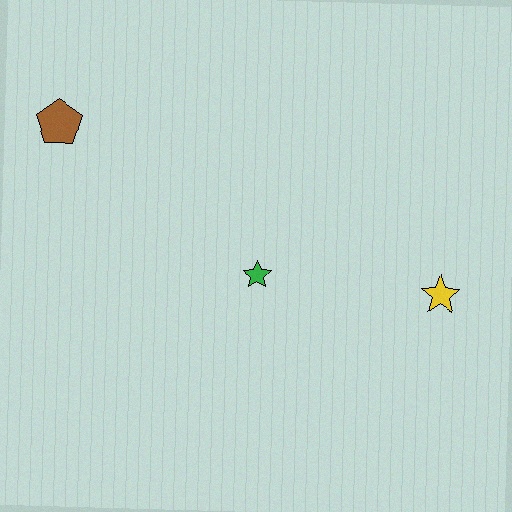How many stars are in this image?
There are 2 stars.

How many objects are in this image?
There are 3 objects.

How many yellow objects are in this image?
There is 1 yellow object.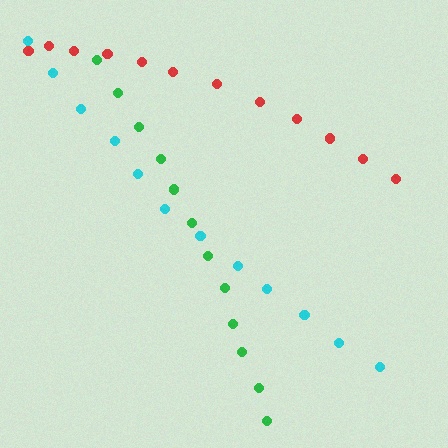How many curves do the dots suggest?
There are 3 distinct paths.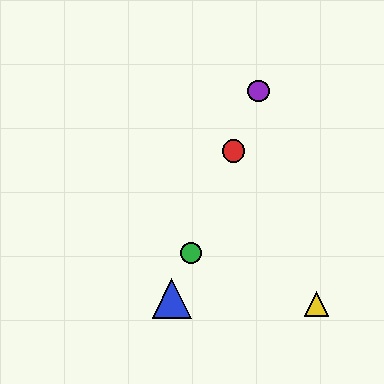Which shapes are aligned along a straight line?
The red circle, the blue triangle, the green circle, the purple circle are aligned along a straight line.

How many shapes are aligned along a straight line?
4 shapes (the red circle, the blue triangle, the green circle, the purple circle) are aligned along a straight line.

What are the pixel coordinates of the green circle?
The green circle is at (191, 253).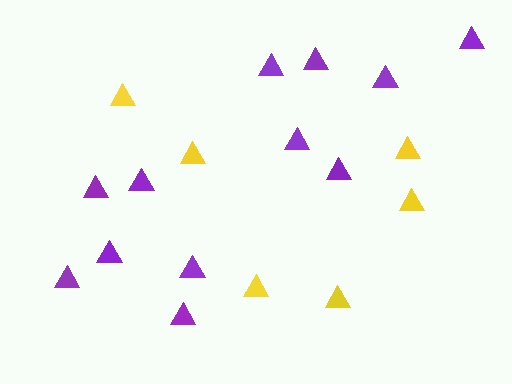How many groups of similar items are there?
There are 2 groups: one group of purple triangles (12) and one group of yellow triangles (6).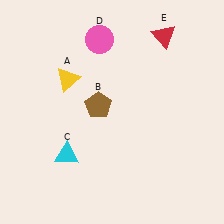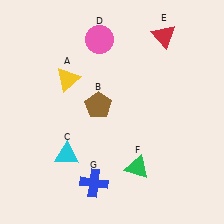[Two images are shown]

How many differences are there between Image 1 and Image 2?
There are 2 differences between the two images.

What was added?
A green triangle (F), a blue cross (G) were added in Image 2.